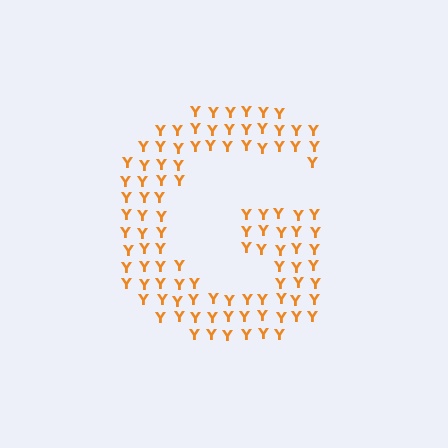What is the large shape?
The large shape is the letter G.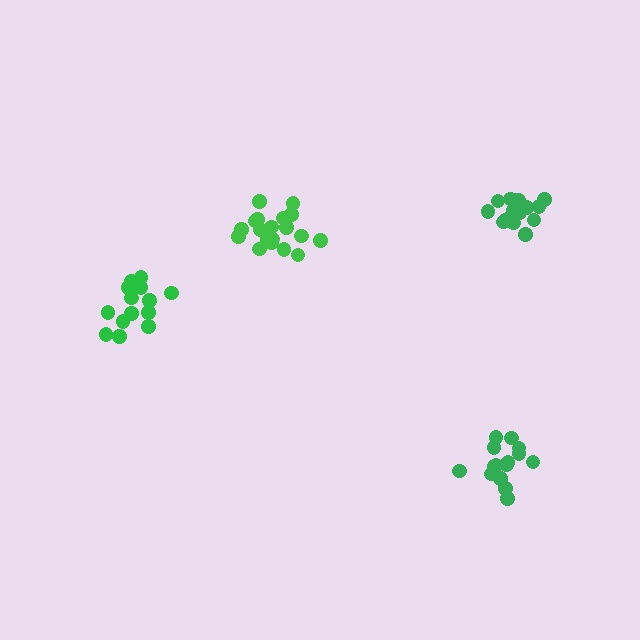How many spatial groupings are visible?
There are 4 spatial groupings.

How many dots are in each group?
Group 1: 16 dots, Group 2: 14 dots, Group 3: 19 dots, Group 4: 16 dots (65 total).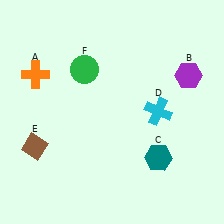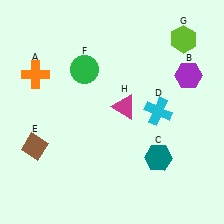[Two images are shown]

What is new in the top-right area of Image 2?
A magenta triangle (H) was added in the top-right area of Image 2.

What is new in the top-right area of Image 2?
A lime hexagon (G) was added in the top-right area of Image 2.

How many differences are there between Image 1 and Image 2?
There are 2 differences between the two images.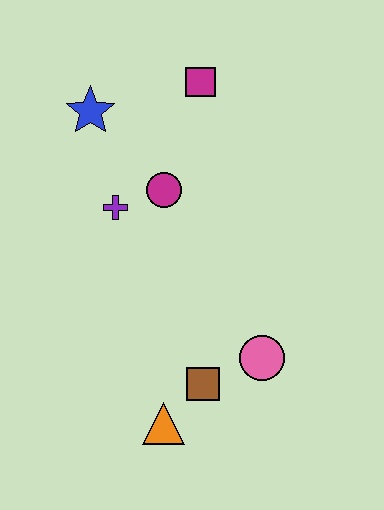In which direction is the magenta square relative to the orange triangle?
The magenta square is above the orange triangle.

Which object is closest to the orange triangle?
The brown square is closest to the orange triangle.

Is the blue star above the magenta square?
No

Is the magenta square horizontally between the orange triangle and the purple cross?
No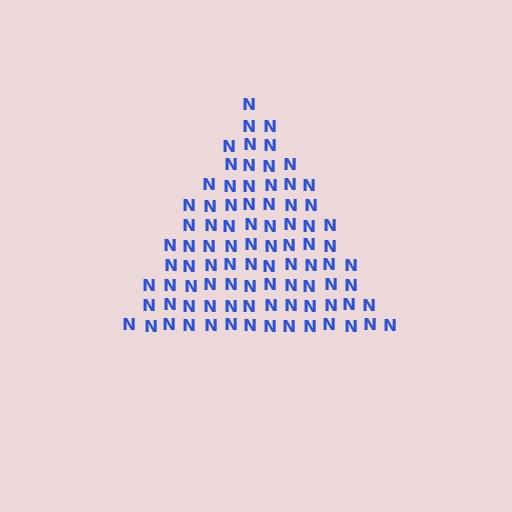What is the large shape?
The large shape is a triangle.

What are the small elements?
The small elements are letter N's.